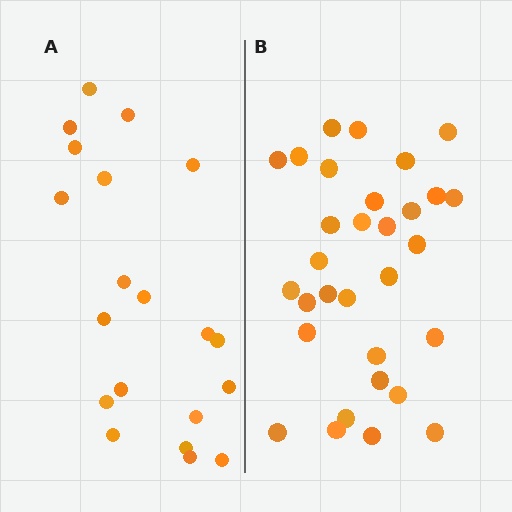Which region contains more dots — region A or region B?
Region B (the right region) has more dots.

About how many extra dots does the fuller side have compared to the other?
Region B has roughly 12 or so more dots than region A.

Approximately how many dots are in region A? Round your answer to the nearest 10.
About 20 dots.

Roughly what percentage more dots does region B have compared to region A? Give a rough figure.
About 55% more.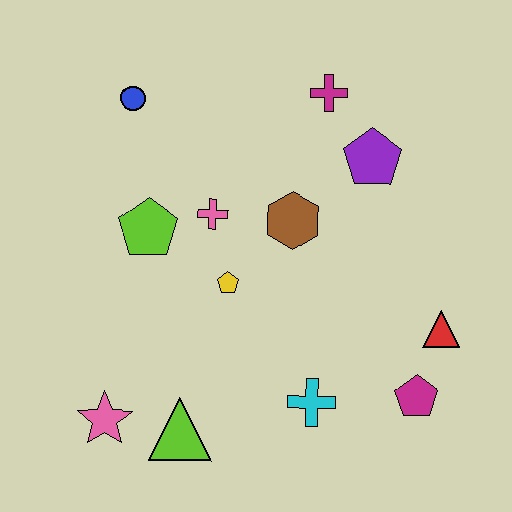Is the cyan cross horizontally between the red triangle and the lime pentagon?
Yes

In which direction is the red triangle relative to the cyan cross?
The red triangle is to the right of the cyan cross.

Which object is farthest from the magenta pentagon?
The blue circle is farthest from the magenta pentagon.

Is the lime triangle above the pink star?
No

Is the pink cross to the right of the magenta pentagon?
No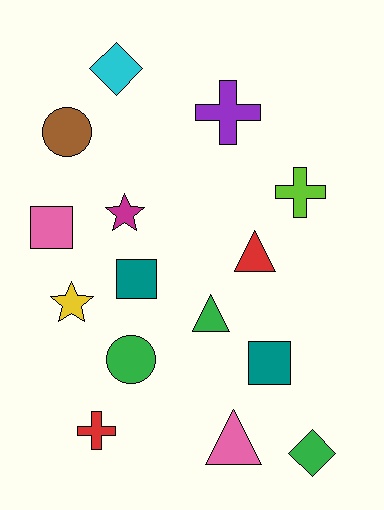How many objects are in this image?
There are 15 objects.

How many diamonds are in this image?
There are 2 diamonds.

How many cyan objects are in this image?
There is 1 cyan object.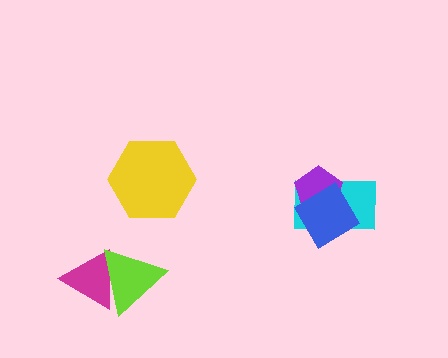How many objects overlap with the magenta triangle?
1 object overlaps with the magenta triangle.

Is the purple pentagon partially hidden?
Yes, it is partially covered by another shape.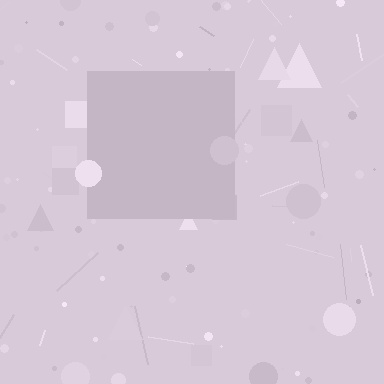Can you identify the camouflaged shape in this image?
The camouflaged shape is a square.